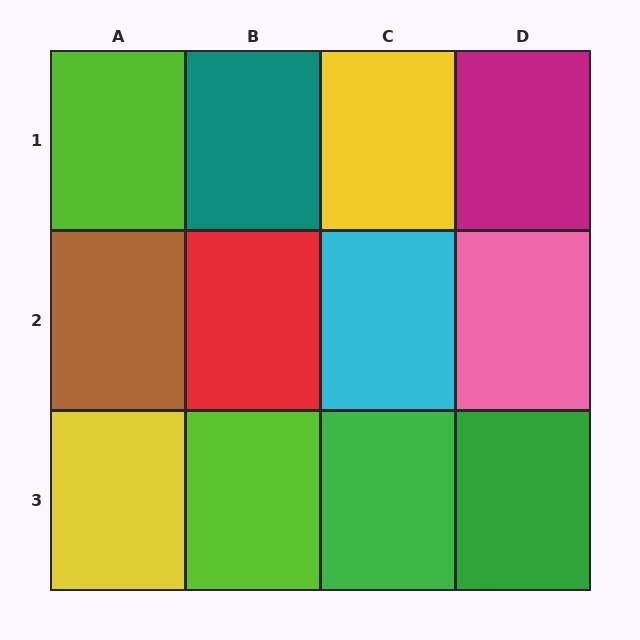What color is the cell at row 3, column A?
Yellow.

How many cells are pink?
1 cell is pink.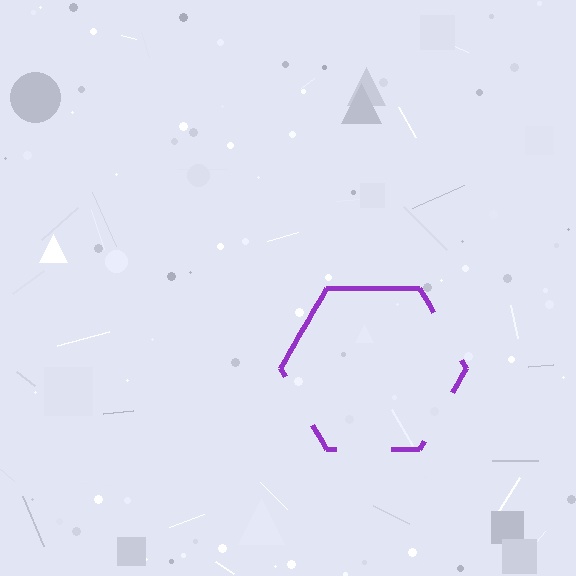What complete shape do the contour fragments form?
The contour fragments form a hexagon.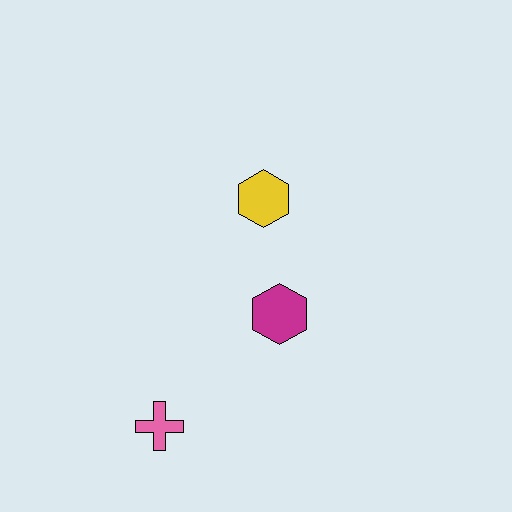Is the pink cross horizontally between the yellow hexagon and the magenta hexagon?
No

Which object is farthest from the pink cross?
The yellow hexagon is farthest from the pink cross.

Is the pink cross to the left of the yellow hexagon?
Yes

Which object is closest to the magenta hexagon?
The yellow hexagon is closest to the magenta hexagon.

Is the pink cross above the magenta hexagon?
No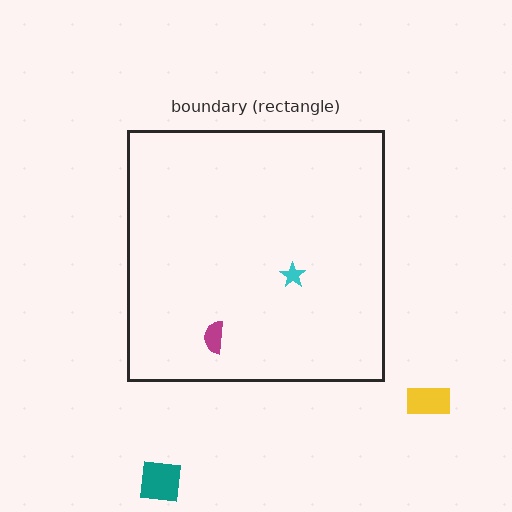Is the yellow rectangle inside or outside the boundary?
Outside.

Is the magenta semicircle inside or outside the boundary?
Inside.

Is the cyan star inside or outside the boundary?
Inside.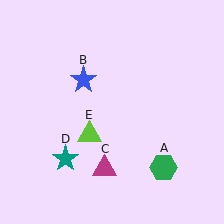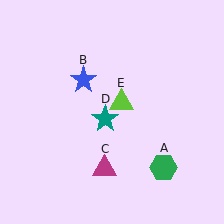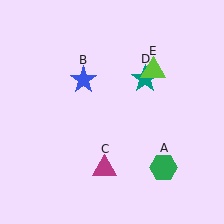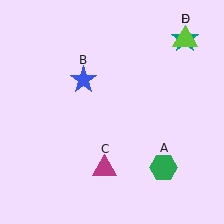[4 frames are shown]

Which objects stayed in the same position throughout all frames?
Green hexagon (object A) and blue star (object B) and magenta triangle (object C) remained stationary.